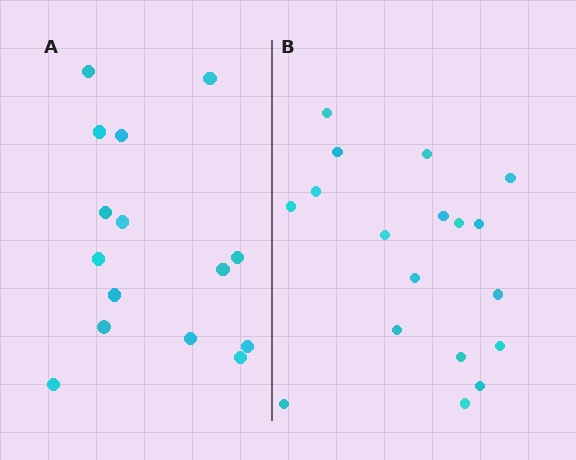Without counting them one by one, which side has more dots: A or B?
Region B (the right region) has more dots.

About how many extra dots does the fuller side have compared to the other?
Region B has just a few more — roughly 2 or 3 more dots than region A.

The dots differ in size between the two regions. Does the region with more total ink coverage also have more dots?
No. Region A has more total ink coverage because its dots are larger, but region B actually contains more individual dots. Total area can be misleading — the number of items is what matters here.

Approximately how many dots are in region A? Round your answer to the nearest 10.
About 20 dots. (The exact count is 15, which rounds to 20.)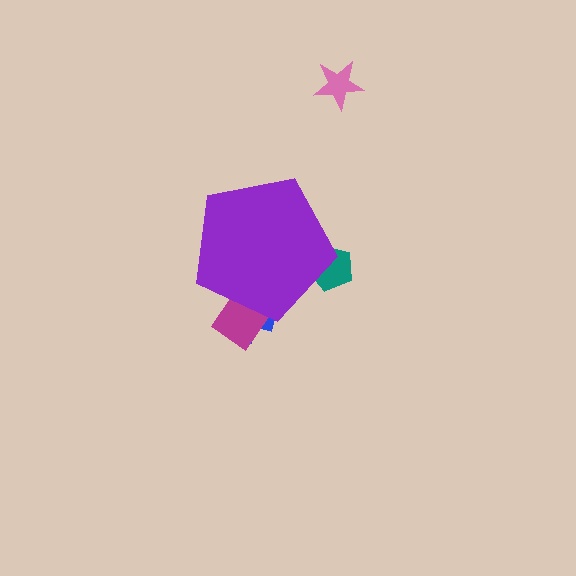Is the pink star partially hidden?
No, the pink star is fully visible.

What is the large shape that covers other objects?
A purple pentagon.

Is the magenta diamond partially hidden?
Yes, the magenta diamond is partially hidden behind the purple pentagon.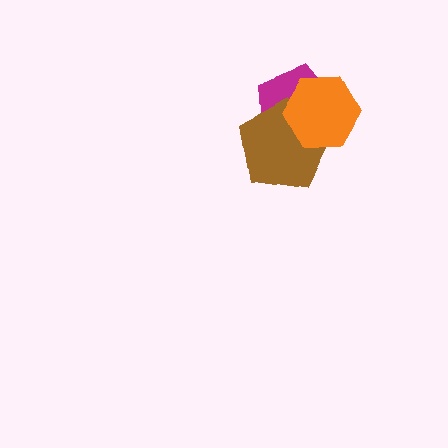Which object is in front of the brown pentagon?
The orange hexagon is in front of the brown pentagon.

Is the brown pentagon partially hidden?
Yes, it is partially covered by another shape.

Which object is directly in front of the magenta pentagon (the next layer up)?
The brown pentagon is directly in front of the magenta pentagon.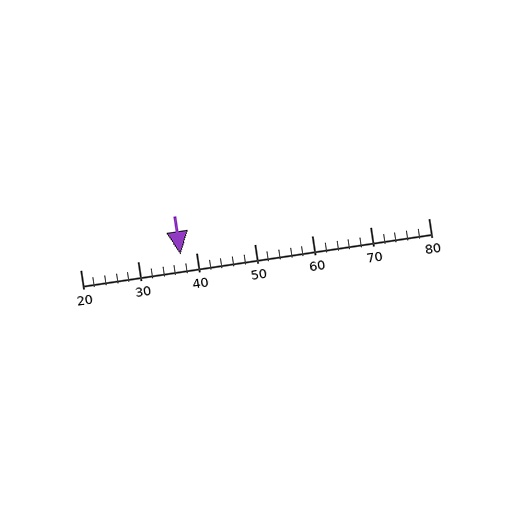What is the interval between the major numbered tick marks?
The major tick marks are spaced 10 units apart.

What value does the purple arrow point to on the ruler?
The purple arrow points to approximately 37.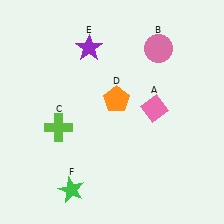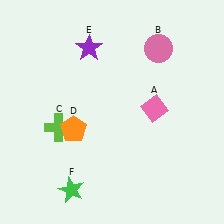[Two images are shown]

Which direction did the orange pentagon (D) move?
The orange pentagon (D) moved left.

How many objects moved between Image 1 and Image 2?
1 object moved between the two images.